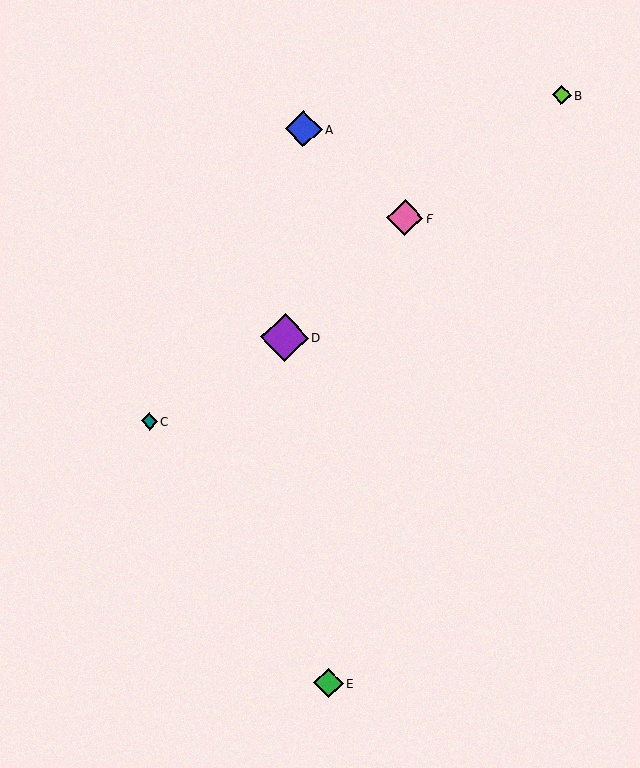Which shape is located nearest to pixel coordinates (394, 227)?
The pink diamond (labeled F) at (405, 218) is nearest to that location.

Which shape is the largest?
The purple diamond (labeled D) is the largest.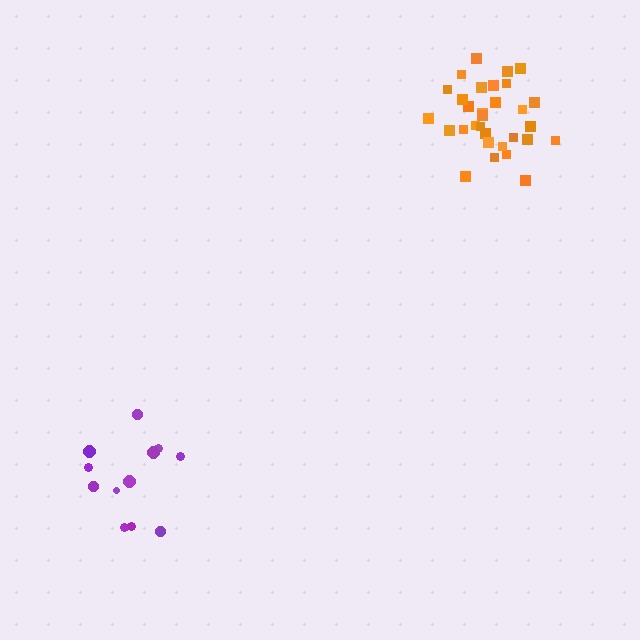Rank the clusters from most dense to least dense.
orange, purple.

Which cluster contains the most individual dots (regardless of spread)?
Orange (31).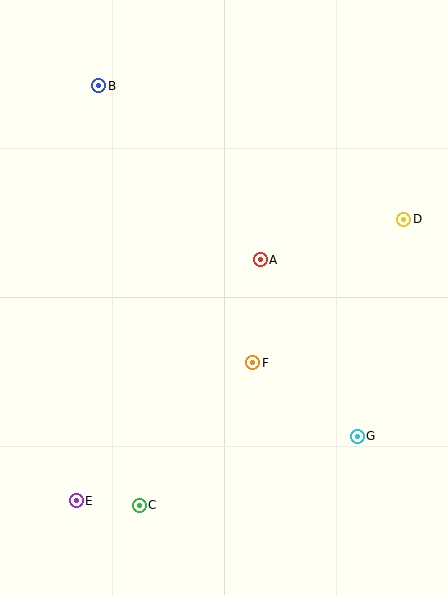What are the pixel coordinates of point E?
Point E is at (76, 501).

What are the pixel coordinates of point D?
Point D is at (404, 219).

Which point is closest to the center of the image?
Point A at (260, 260) is closest to the center.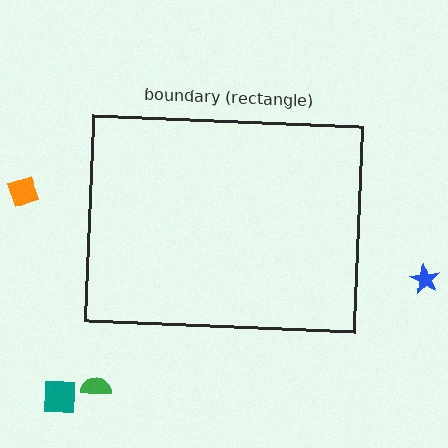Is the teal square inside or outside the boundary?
Outside.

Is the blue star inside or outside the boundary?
Outside.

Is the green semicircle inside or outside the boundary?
Outside.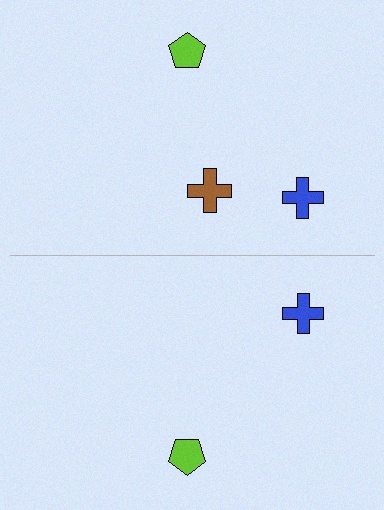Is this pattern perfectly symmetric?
No, the pattern is not perfectly symmetric. A brown cross is missing from the bottom side.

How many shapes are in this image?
There are 5 shapes in this image.